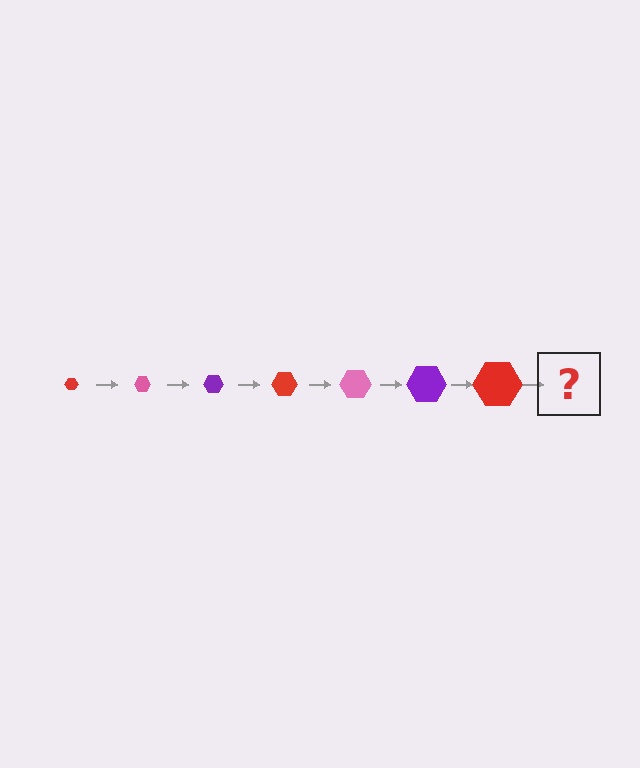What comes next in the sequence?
The next element should be a pink hexagon, larger than the previous one.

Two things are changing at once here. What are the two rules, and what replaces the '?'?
The two rules are that the hexagon grows larger each step and the color cycles through red, pink, and purple. The '?' should be a pink hexagon, larger than the previous one.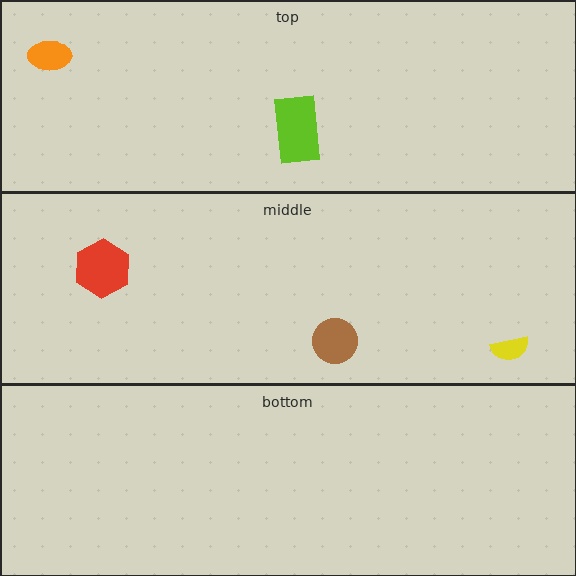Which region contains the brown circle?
The middle region.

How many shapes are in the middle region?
3.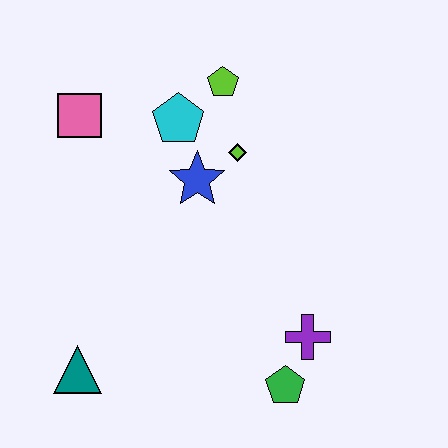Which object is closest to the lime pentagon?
The cyan pentagon is closest to the lime pentagon.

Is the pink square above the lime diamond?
Yes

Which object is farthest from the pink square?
The green pentagon is farthest from the pink square.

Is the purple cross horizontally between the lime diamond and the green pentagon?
No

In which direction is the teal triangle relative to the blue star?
The teal triangle is below the blue star.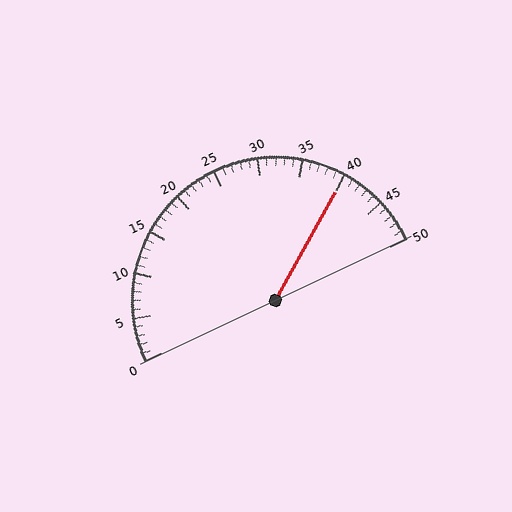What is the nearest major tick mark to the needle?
The nearest major tick mark is 40.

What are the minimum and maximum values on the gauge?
The gauge ranges from 0 to 50.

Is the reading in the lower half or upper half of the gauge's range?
The reading is in the upper half of the range (0 to 50).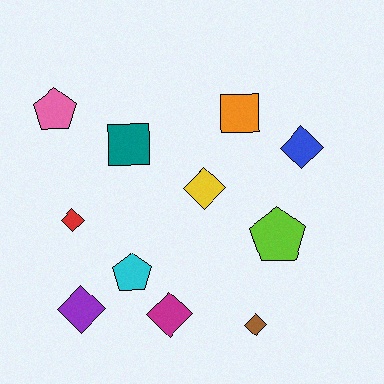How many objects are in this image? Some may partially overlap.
There are 11 objects.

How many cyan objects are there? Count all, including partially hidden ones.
There is 1 cyan object.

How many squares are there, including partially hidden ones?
There are 2 squares.